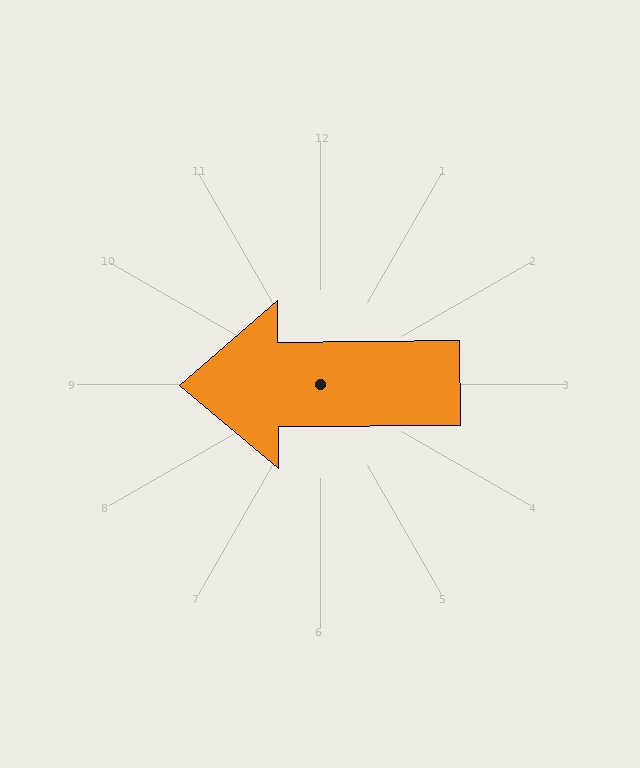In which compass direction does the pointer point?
West.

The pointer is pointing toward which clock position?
Roughly 9 o'clock.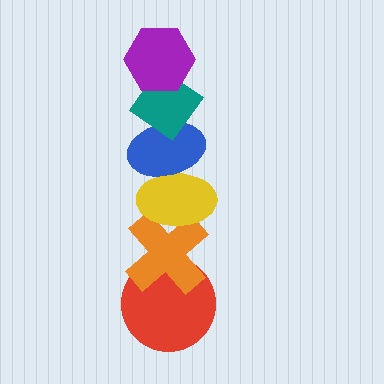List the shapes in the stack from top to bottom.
From top to bottom: the purple hexagon, the teal diamond, the blue ellipse, the yellow ellipse, the orange cross, the red circle.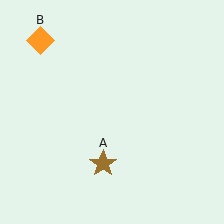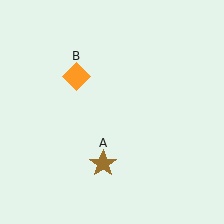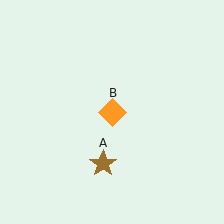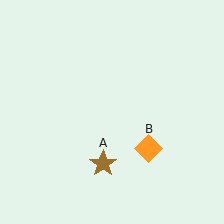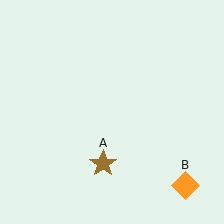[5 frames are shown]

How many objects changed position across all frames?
1 object changed position: orange diamond (object B).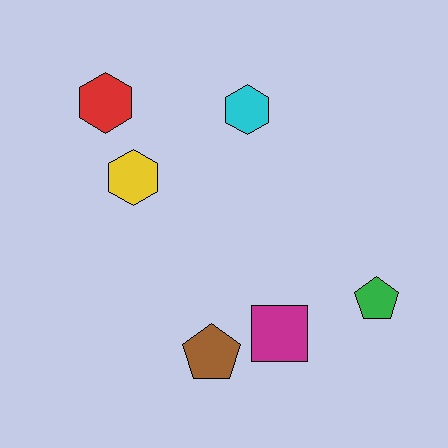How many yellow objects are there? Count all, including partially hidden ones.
There is 1 yellow object.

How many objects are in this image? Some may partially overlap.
There are 6 objects.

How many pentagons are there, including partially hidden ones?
There are 2 pentagons.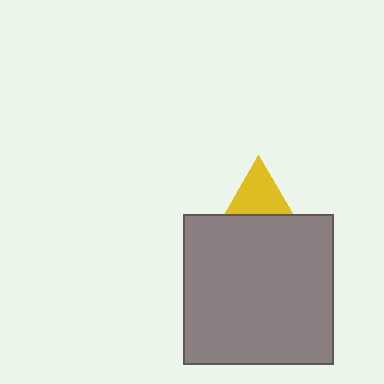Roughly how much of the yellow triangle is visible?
About half of it is visible (roughly 53%).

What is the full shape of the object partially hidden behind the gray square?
The partially hidden object is a yellow triangle.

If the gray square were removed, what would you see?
You would see the complete yellow triangle.